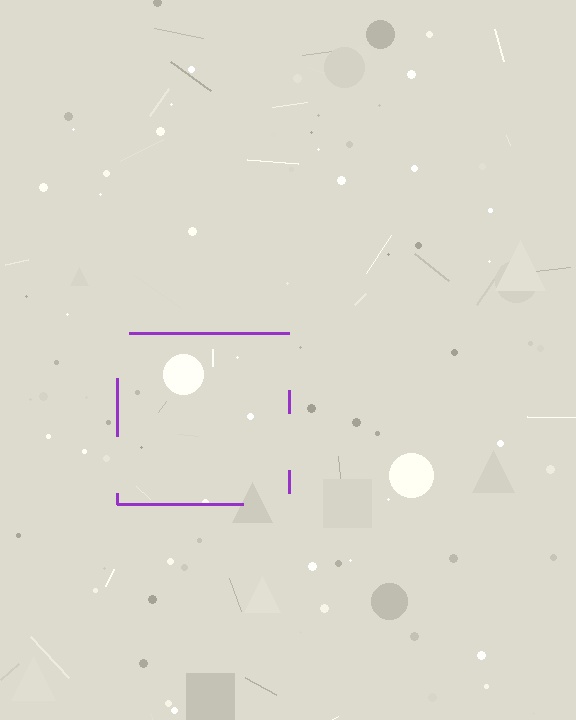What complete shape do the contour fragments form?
The contour fragments form a square.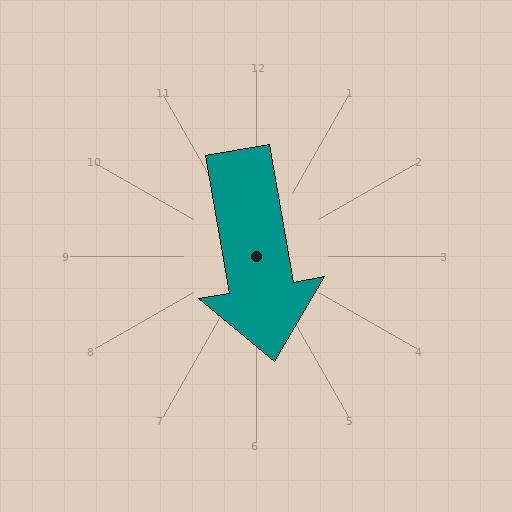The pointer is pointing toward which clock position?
Roughly 6 o'clock.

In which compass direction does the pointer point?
South.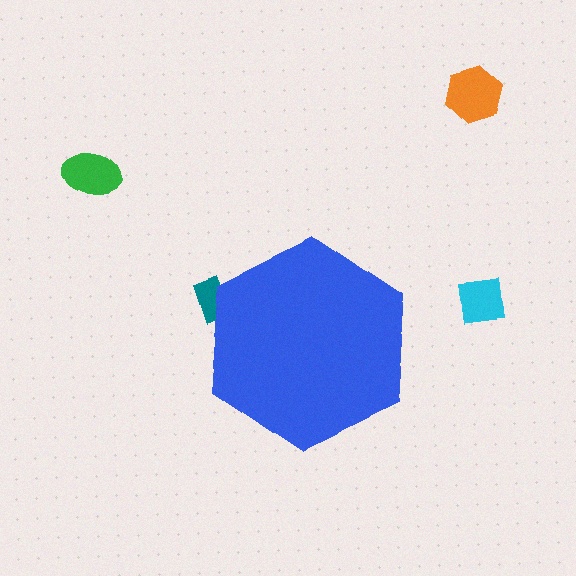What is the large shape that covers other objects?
A blue hexagon.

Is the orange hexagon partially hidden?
No, the orange hexagon is fully visible.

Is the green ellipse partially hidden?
No, the green ellipse is fully visible.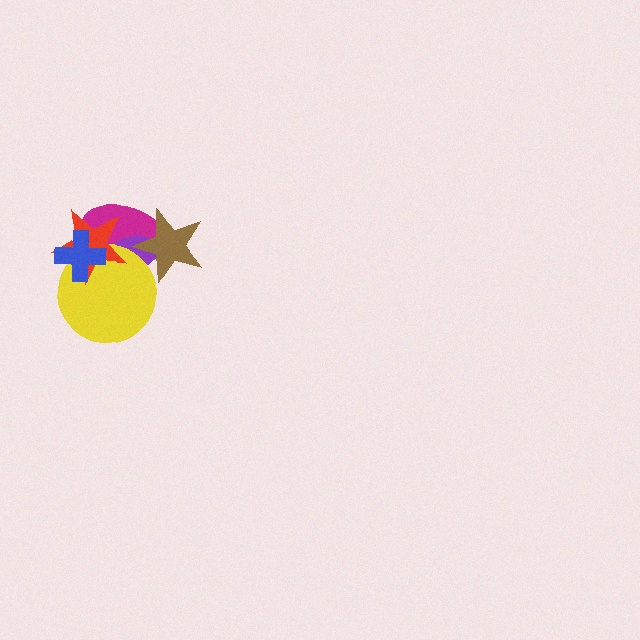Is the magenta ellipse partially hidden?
Yes, it is partially covered by another shape.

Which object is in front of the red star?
The blue cross is in front of the red star.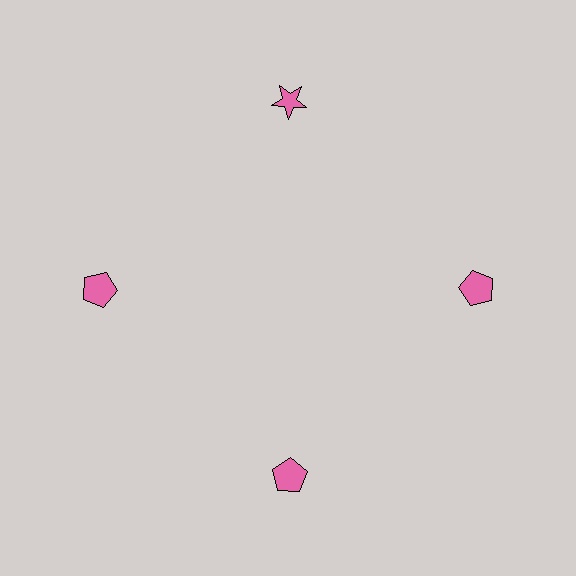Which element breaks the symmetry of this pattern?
The pink star at roughly the 12 o'clock position breaks the symmetry. All other shapes are pink pentagons.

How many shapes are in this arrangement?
There are 4 shapes arranged in a ring pattern.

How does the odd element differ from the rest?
It has a different shape: star instead of pentagon.